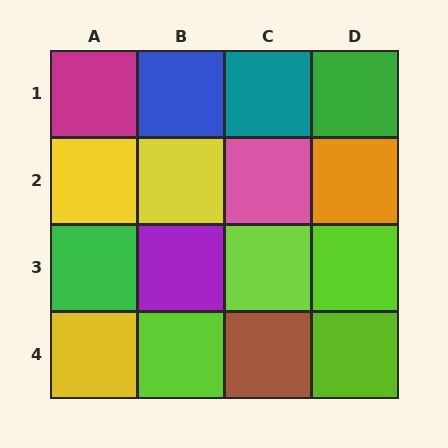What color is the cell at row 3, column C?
Lime.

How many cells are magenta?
1 cell is magenta.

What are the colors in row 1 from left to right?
Magenta, blue, teal, green.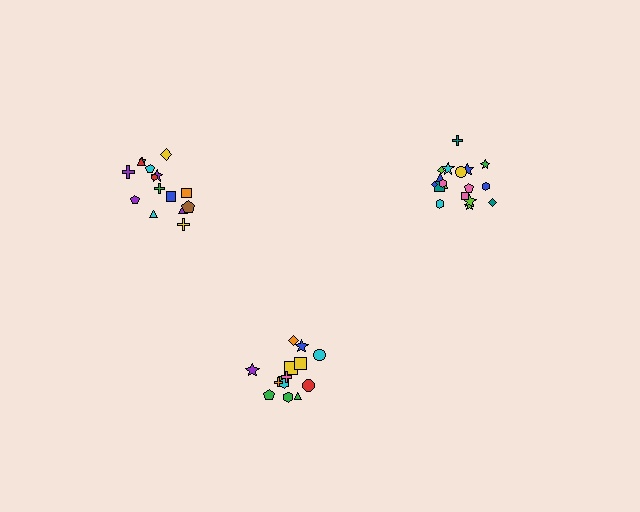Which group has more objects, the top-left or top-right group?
The top-right group.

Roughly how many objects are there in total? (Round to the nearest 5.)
Roughly 50 objects in total.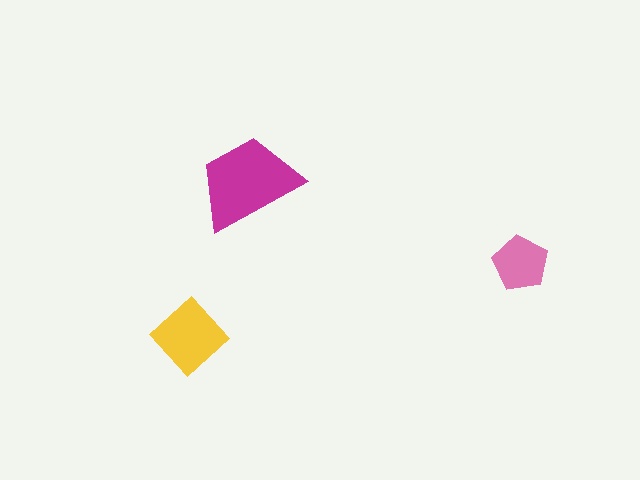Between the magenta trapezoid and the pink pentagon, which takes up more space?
The magenta trapezoid.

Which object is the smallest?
The pink pentagon.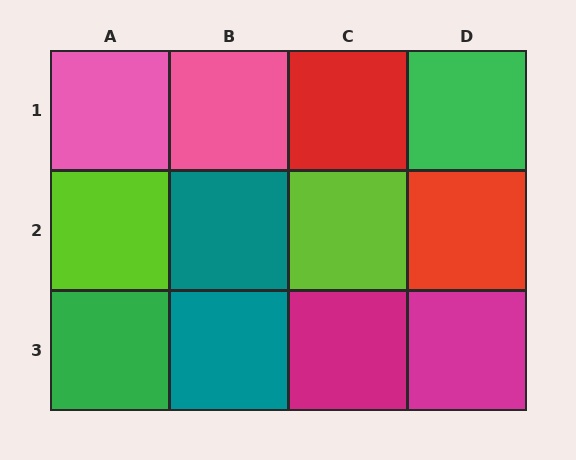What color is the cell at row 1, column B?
Pink.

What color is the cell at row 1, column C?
Red.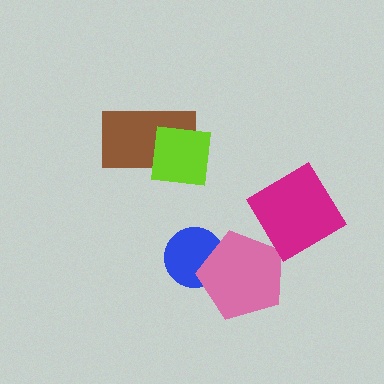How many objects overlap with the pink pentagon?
1 object overlaps with the pink pentagon.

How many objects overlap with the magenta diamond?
0 objects overlap with the magenta diamond.